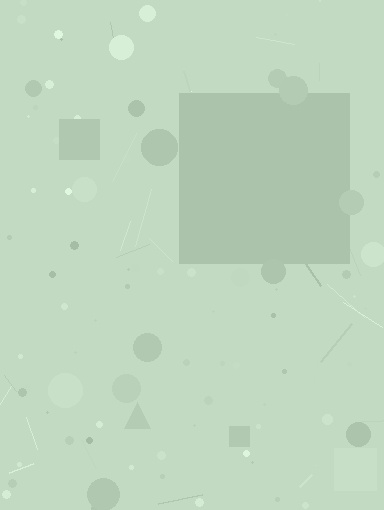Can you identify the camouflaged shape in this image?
The camouflaged shape is a square.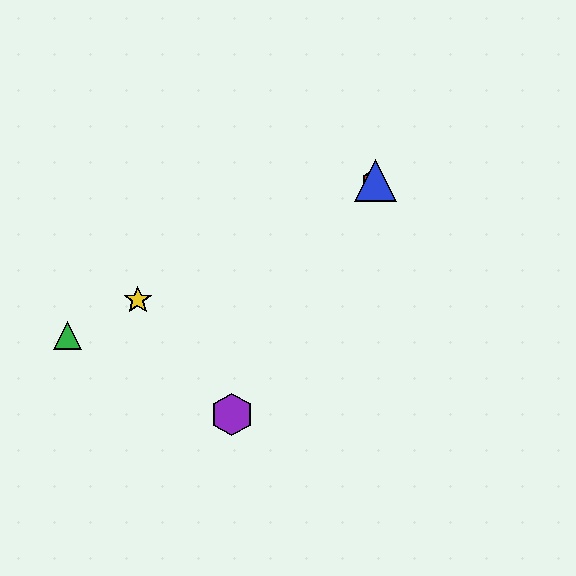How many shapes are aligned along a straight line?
4 shapes (the red hexagon, the blue triangle, the green triangle, the yellow star) are aligned along a straight line.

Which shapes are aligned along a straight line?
The red hexagon, the blue triangle, the green triangle, the yellow star are aligned along a straight line.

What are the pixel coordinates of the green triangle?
The green triangle is at (67, 335).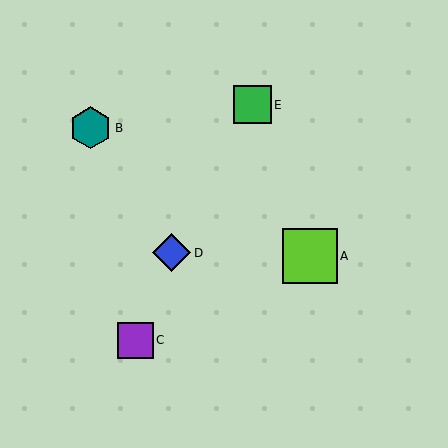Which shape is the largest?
The lime square (labeled A) is the largest.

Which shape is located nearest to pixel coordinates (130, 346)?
The purple square (labeled C) at (135, 340) is nearest to that location.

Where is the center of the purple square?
The center of the purple square is at (135, 340).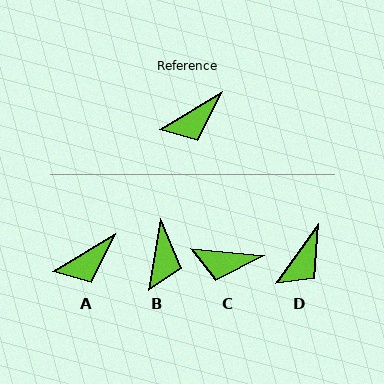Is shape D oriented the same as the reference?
No, it is off by about 23 degrees.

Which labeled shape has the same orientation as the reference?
A.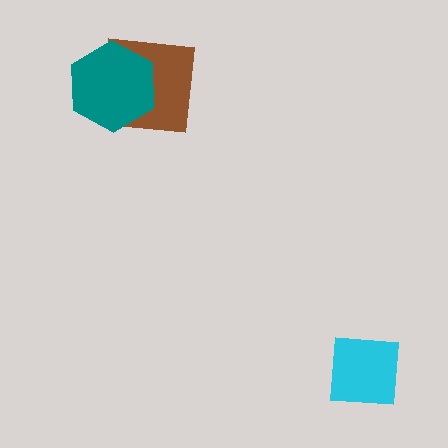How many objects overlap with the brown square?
1 object overlaps with the brown square.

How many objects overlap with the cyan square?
0 objects overlap with the cyan square.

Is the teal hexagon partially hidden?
No, no other shape covers it.